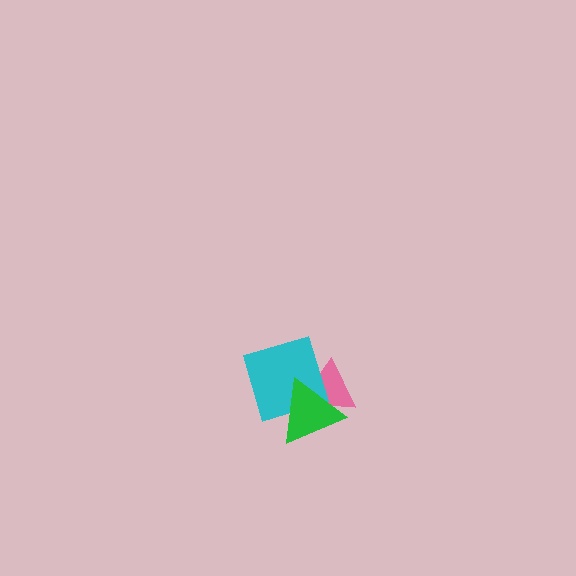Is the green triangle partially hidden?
No, no other shape covers it.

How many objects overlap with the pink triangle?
2 objects overlap with the pink triangle.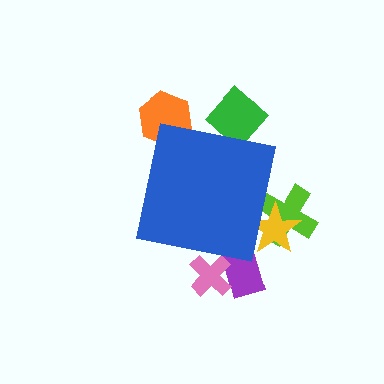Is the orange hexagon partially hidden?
Yes, the orange hexagon is partially hidden behind the blue square.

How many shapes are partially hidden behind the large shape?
6 shapes are partially hidden.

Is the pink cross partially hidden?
Yes, the pink cross is partially hidden behind the blue square.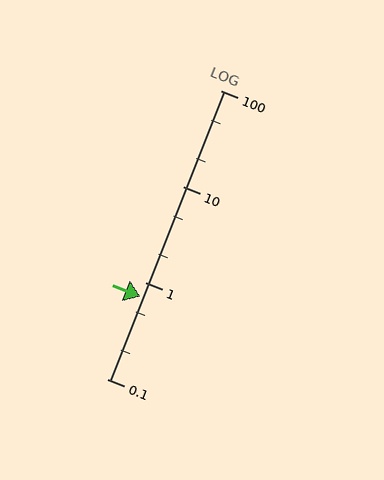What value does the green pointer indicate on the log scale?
The pointer indicates approximately 0.72.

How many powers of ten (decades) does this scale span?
The scale spans 3 decades, from 0.1 to 100.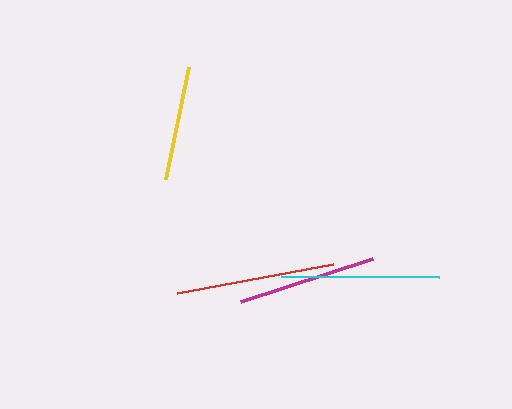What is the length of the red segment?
The red segment is approximately 159 pixels long.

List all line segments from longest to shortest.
From longest to shortest: red, cyan, magenta, yellow.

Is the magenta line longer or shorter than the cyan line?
The cyan line is longer than the magenta line.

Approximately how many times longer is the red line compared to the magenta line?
The red line is approximately 1.1 times the length of the magenta line.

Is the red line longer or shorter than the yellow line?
The red line is longer than the yellow line.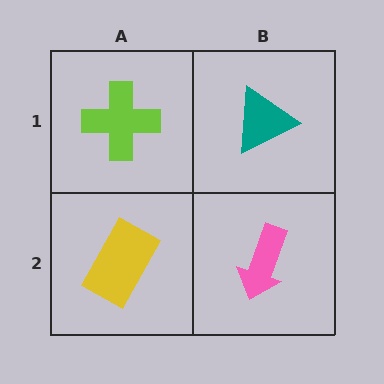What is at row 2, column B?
A pink arrow.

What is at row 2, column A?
A yellow rectangle.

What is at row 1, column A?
A lime cross.